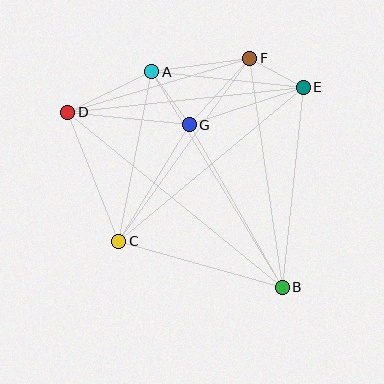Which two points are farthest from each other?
Points B and D are farthest from each other.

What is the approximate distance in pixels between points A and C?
The distance between A and C is approximately 172 pixels.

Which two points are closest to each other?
Points E and F are closest to each other.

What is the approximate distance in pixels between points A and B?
The distance between A and B is approximately 252 pixels.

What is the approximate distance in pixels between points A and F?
The distance between A and F is approximately 99 pixels.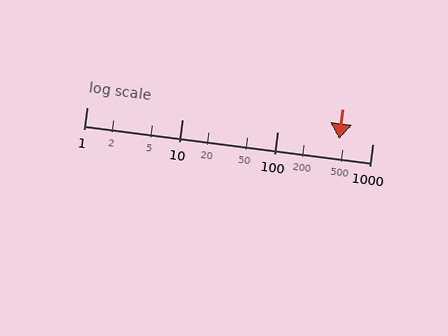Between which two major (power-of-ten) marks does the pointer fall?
The pointer is between 100 and 1000.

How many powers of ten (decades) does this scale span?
The scale spans 3 decades, from 1 to 1000.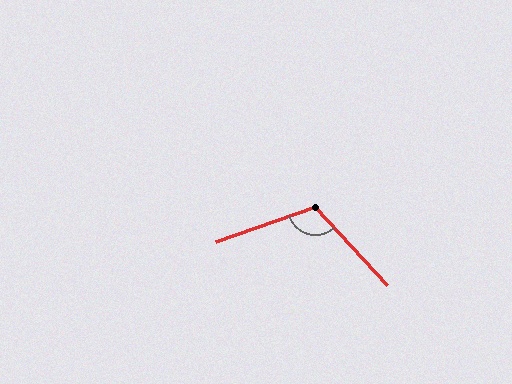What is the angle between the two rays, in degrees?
Approximately 114 degrees.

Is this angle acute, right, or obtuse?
It is obtuse.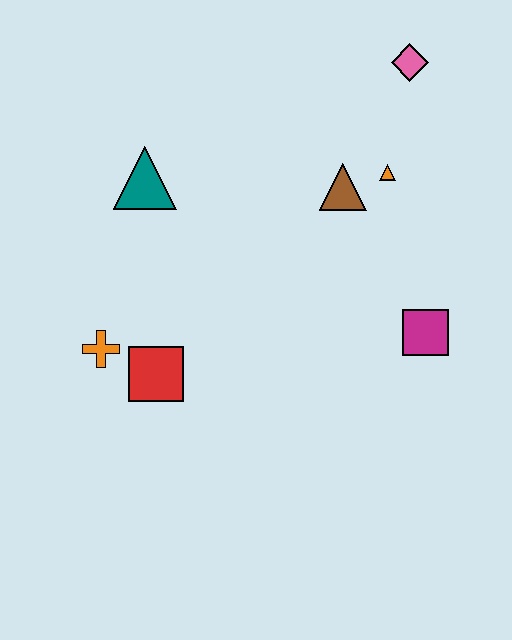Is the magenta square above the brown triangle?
No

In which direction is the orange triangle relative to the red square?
The orange triangle is to the right of the red square.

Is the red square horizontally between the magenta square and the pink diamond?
No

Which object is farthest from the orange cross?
The pink diamond is farthest from the orange cross.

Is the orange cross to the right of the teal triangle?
No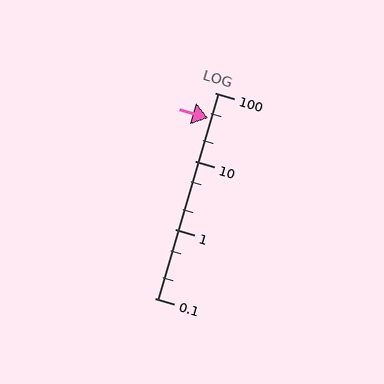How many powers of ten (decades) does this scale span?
The scale spans 3 decades, from 0.1 to 100.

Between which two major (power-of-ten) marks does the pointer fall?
The pointer is between 10 and 100.